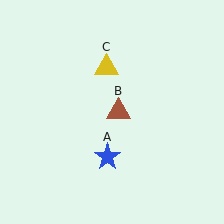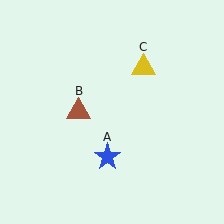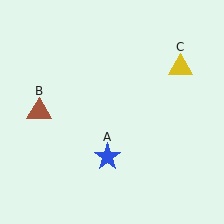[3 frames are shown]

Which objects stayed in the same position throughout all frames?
Blue star (object A) remained stationary.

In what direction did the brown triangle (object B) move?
The brown triangle (object B) moved left.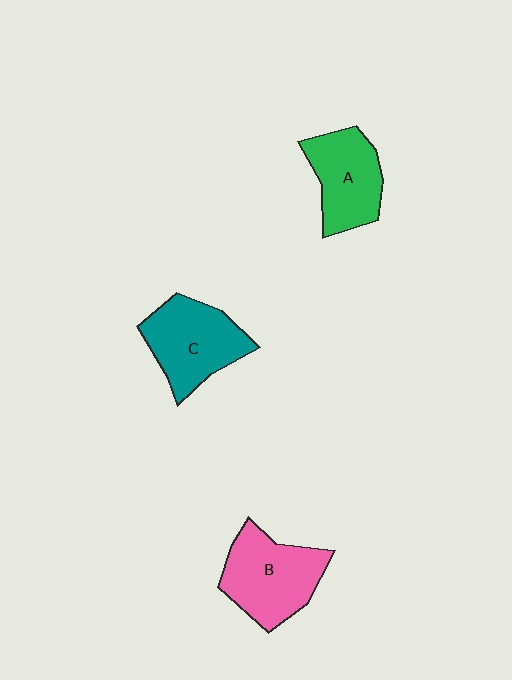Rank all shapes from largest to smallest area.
From largest to smallest: B (pink), C (teal), A (green).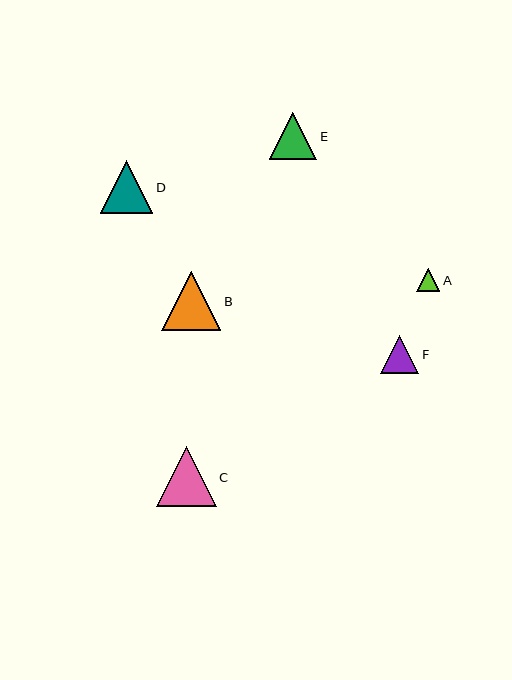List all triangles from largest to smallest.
From largest to smallest: C, B, D, E, F, A.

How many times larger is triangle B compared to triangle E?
Triangle B is approximately 1.2 times the size of triangle E.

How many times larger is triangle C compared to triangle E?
Triangle C is approximately 1.3 times the size of triangle E.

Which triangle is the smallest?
Triangle A is the smallest with a size of approximately 23 pixels.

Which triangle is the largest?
Triangle C is the largest with a size of approximately 60 pixels.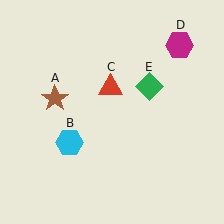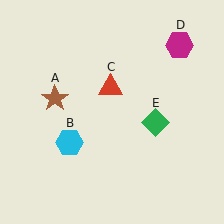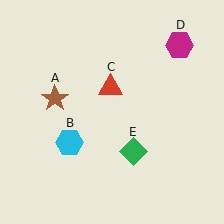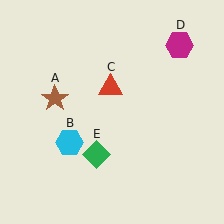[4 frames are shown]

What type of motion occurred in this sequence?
The green diamond (object E) rotated clockwise around the center of the scene.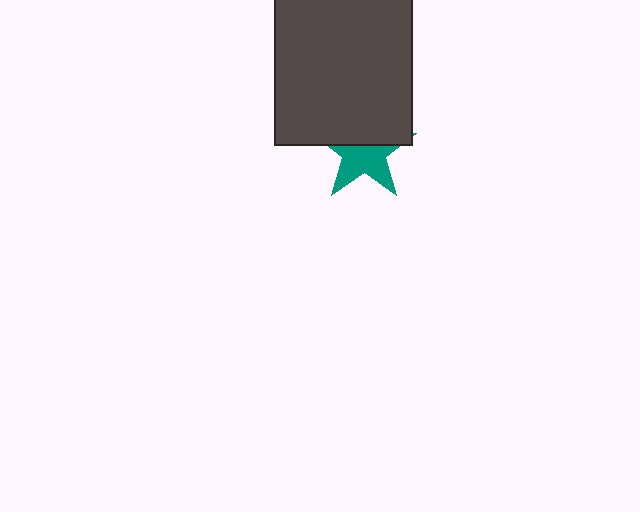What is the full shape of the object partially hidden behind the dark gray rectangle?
The partially hidden object is a teal star.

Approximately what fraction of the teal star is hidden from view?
Roughly 44% of the teal star is hidden behind the dark gray rectangle.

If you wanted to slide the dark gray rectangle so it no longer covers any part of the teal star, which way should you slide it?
Slide it up — that is the most direct way to separate the two shapes.